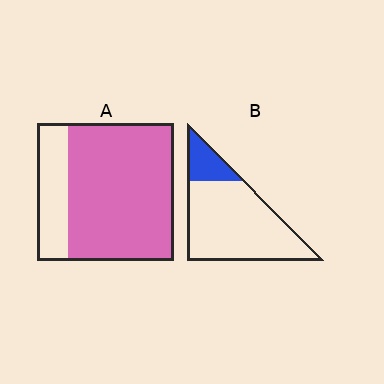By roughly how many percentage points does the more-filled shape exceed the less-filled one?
By roughly 60 percentage points (A over B).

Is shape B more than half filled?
No.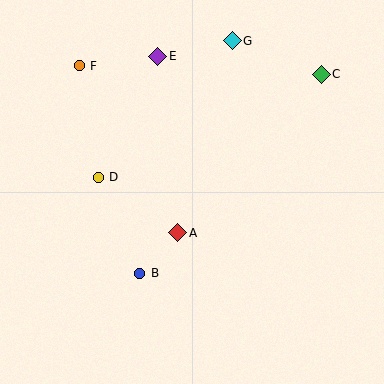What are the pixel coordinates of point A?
Point A is at (178, 233).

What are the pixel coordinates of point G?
Point G is at (232, 41).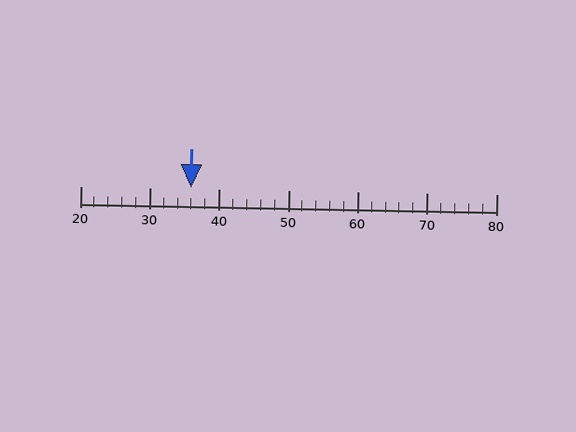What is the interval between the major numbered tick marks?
The major tick marks are spaced 10 units apart.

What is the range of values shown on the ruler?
The ruler shows values from 20 to 80.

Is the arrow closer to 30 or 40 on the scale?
The arrow is closer to 40.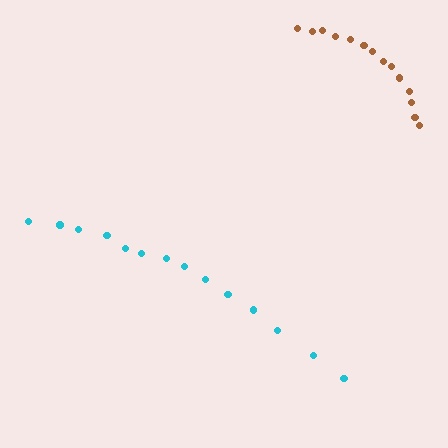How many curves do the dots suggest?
There are 2 distinct paths.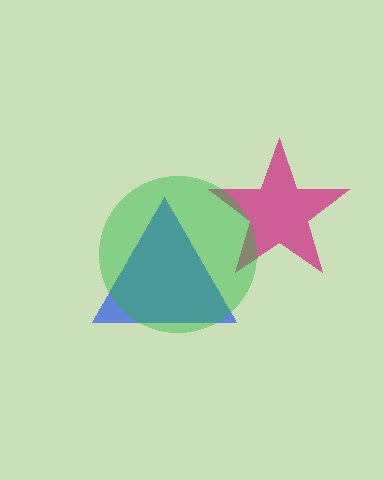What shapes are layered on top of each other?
The layered shapes are: a magenta star, a blue triangle, a green circle.